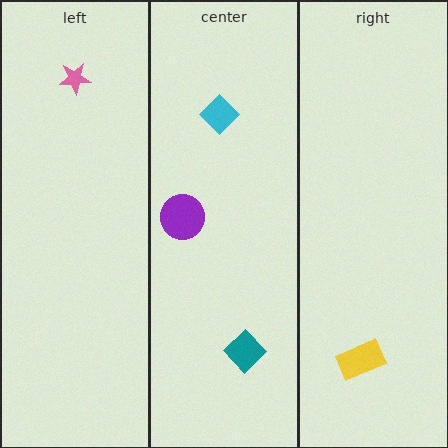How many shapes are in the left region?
1.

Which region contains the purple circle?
The center region.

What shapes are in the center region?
The purple circle, the cyan diamond, the teal diamond.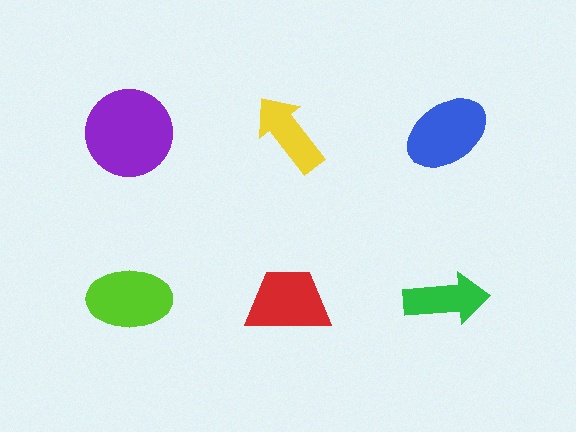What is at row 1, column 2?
A yellow arrow.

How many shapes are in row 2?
3 shapes.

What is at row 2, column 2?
A red trapezoid.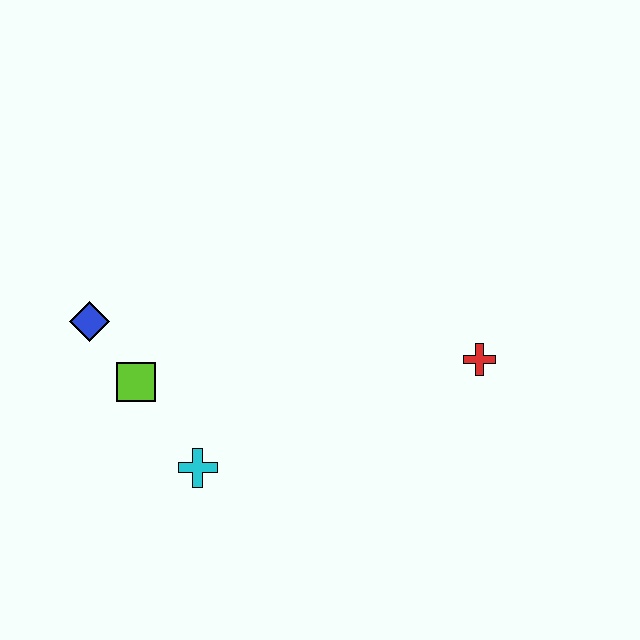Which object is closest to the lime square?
The blue diamond is closest to the lime square.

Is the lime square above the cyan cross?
Yes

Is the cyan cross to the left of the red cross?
Yes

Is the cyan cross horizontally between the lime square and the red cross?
Yes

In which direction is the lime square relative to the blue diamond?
The lime square is below the blue diamond.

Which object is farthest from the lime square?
The red cross is farthest from the lime square.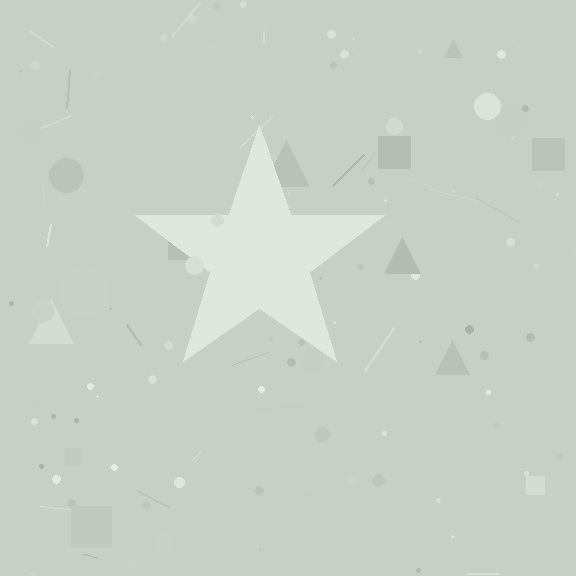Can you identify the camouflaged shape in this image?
The camouflaged shape is a star.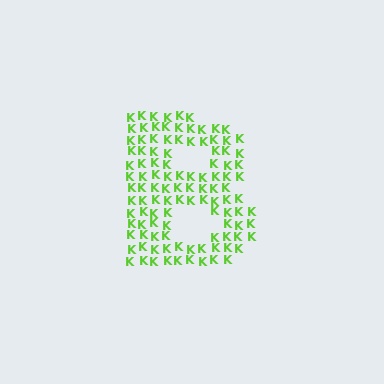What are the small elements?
The small elements are letter K's.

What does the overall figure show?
The overall figure shows the letter B.